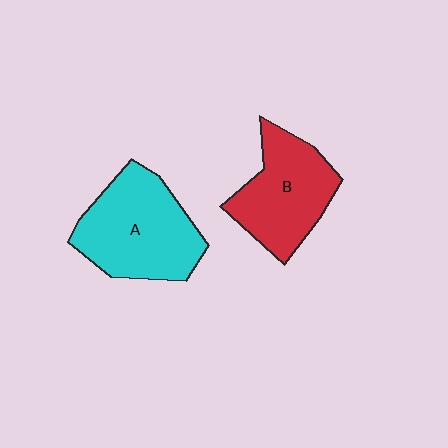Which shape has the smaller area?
Shape B (red).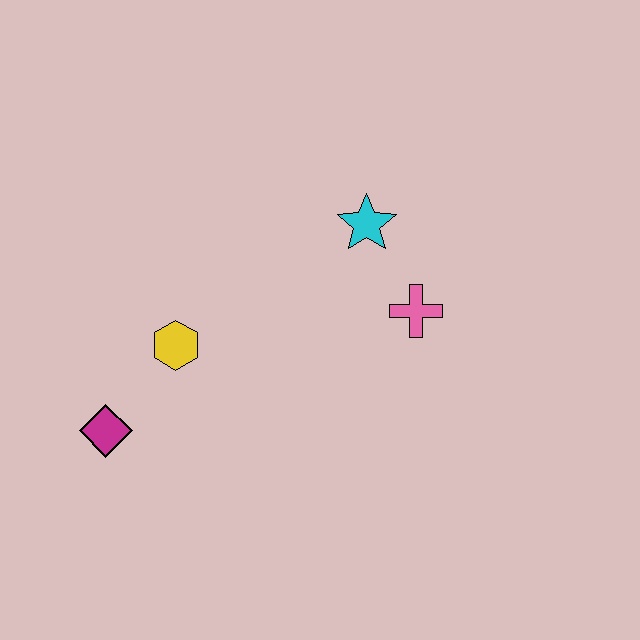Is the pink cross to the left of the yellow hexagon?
No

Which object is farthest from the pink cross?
The magenta diamond is farthest from the pink cross.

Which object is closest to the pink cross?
The cyan star is closest to the pink cross.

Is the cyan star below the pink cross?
No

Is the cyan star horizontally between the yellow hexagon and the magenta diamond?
No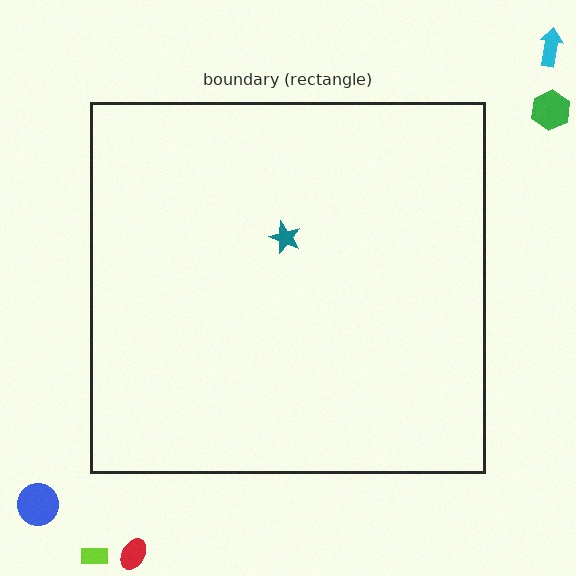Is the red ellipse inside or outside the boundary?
Outside.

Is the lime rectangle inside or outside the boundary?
Outside.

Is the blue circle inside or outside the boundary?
Outside.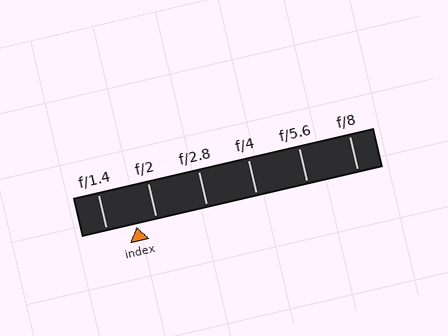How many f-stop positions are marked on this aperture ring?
There are 6 f-stop positions marked.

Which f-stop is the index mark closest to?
The index mark is closest to f/2.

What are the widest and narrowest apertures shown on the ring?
The widest aperture shown is f/1.4 and the narrowest is f/8.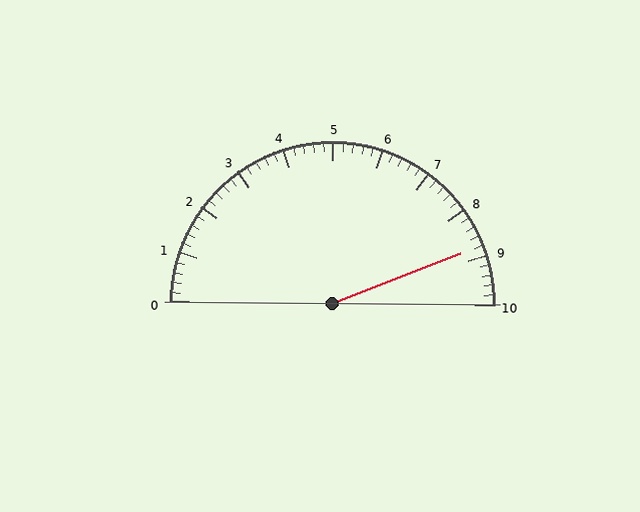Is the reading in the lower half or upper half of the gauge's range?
The reading is in the upper half of the range (0 to 10).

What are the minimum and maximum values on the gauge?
The gauge ranges from 0 to 10.